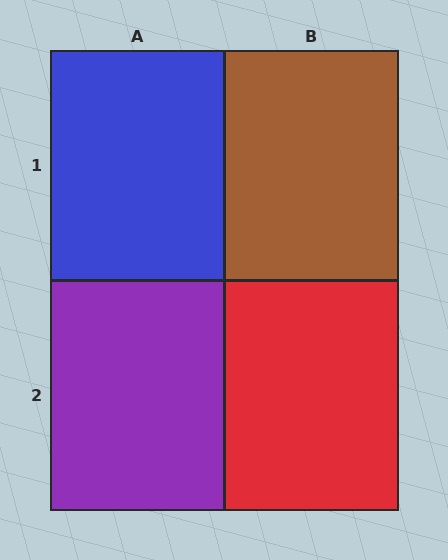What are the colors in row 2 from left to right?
Purple, red.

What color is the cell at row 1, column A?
Blue.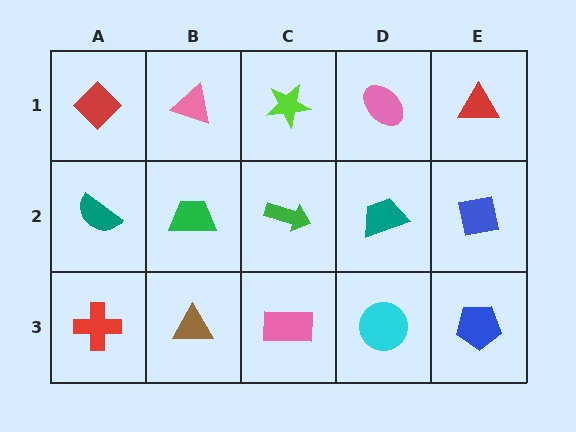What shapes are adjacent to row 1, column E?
A blue square (row 2, column E), a pink ellipse (row 1, column D).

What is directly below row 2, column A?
A red cross.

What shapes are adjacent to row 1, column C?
A green arrow (row 2, column C), a pink triangle (row 1, column B), a pink ellipse (row 1, column D).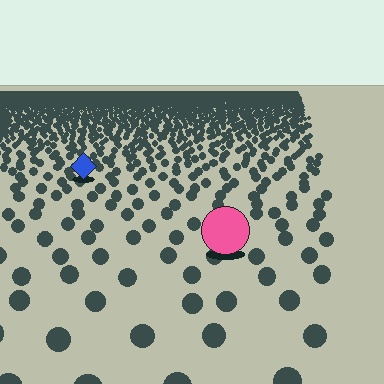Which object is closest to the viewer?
The pink circle is closest. The texture marks near it are larger and more spread out.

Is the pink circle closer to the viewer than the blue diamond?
Yes. The pink circle is closer — you can tell from the texture gradient: the ground texture is coarser near it.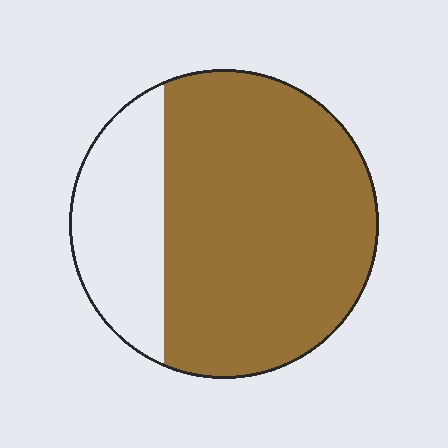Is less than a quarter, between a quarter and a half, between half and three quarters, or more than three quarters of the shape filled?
Between half and three quarters.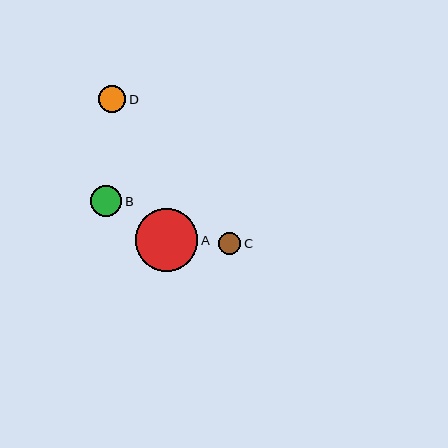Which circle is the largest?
Circle A is the largest with a size of approximately 62 pixels.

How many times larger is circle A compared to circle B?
Circle A is approximately 2.0 times the size of circle B.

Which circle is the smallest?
Circle C is the smallest with a size of approximately 22 pixels.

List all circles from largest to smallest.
From largest to smallest: A, B, D, C.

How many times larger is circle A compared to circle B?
Circle A is approximately 2.0 times the size of circle B.